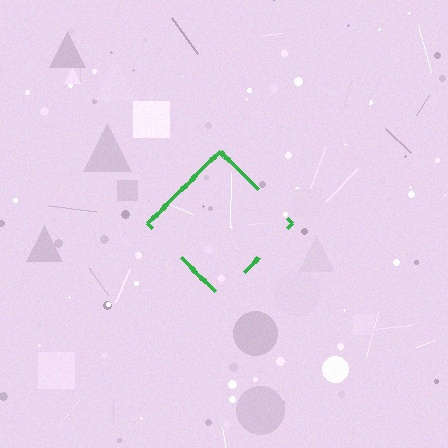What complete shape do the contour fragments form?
The contour fragments form a diamond.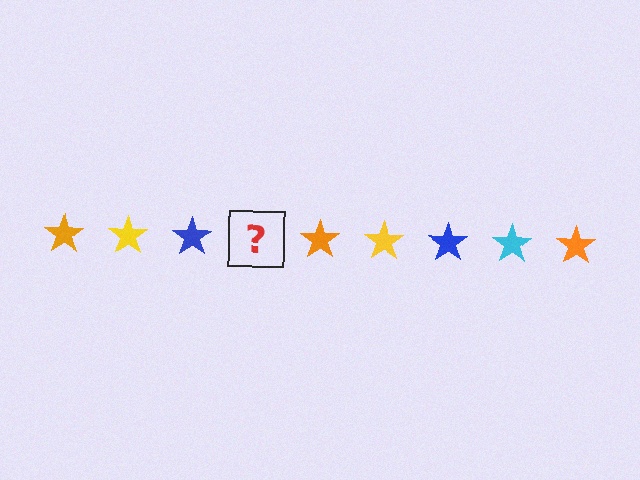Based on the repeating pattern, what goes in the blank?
The blank should be a cyan star.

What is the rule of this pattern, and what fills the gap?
The rule is that the pattern cycles through orange, yellow, blue, cyan stars. The gap should be filled with a cyan star.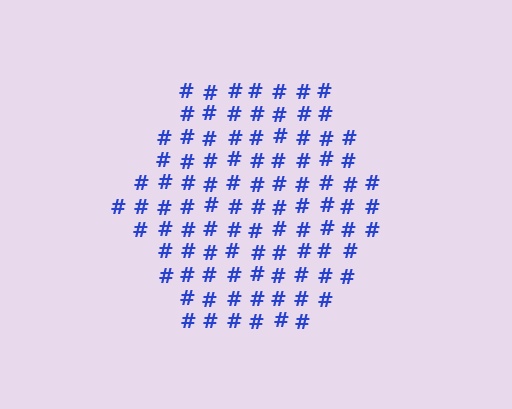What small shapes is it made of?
It is made of small hash symbols.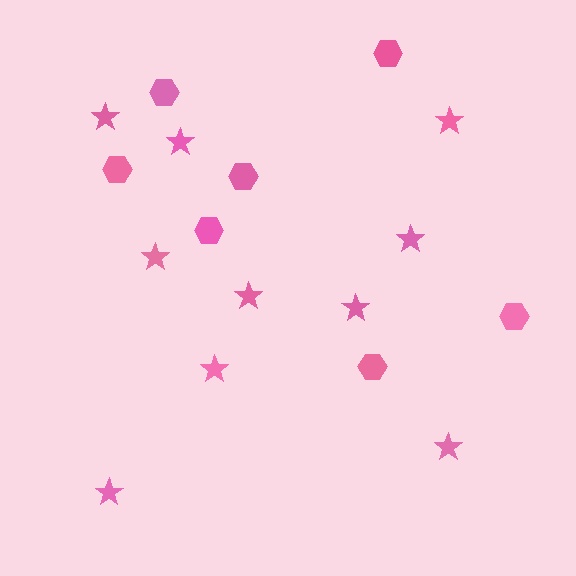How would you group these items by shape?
There are 2 groups: one group of stars (10) and one group of hexagons (7).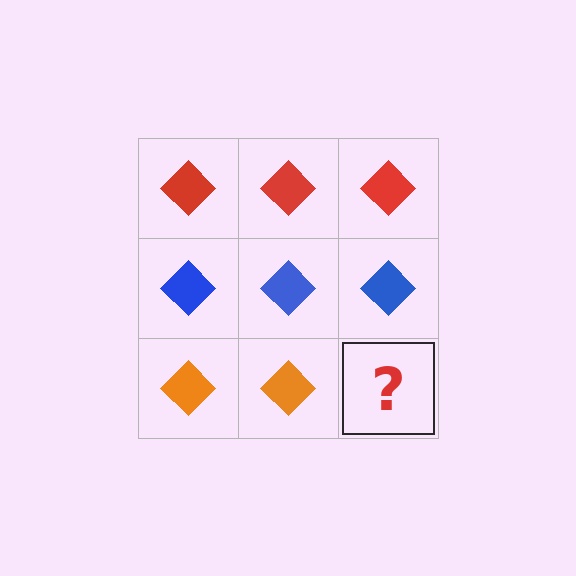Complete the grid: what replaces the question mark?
The question mark should be replaced with an orange diamond.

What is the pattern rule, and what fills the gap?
The rule is that each row has a consistent color. The gap should be filled with an orange diamond.